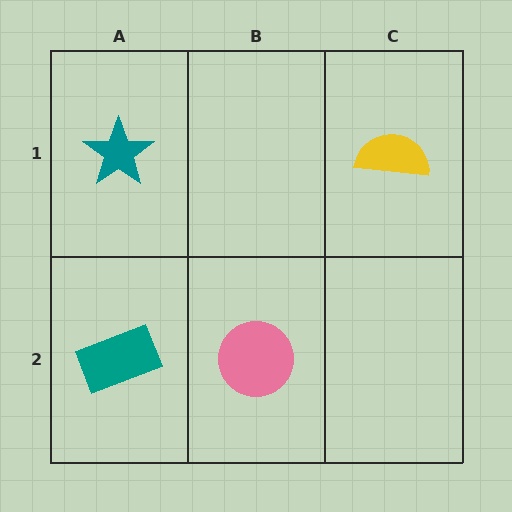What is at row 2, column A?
A teal rectangle.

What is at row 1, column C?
A yellow semicircle.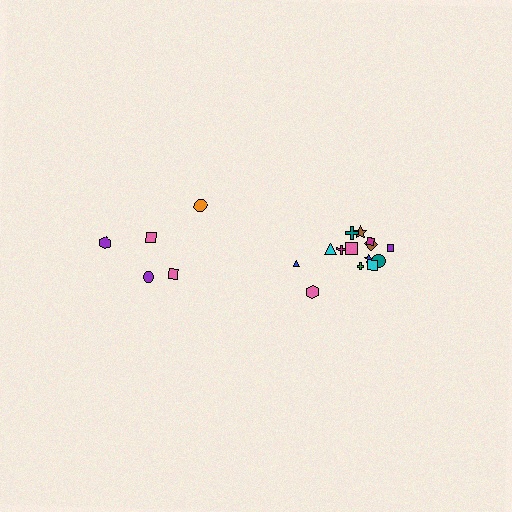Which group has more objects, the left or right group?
The right group.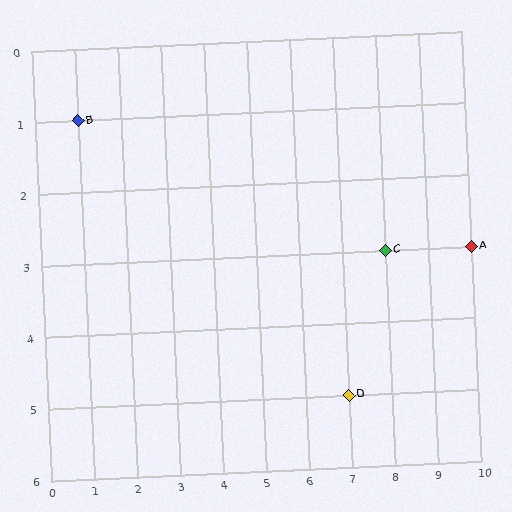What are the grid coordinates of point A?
Point A is at grid coordinates (10, 3).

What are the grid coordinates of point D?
Point D is at grid coordinates (7, 5).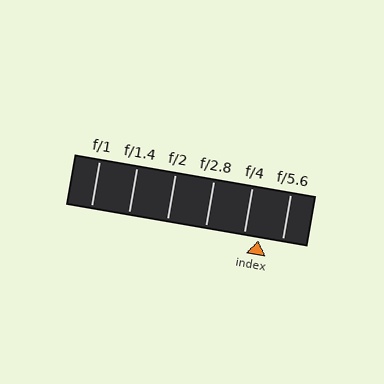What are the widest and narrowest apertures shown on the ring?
The widest aperture shown is f/1 and the narrowest is f/5.6.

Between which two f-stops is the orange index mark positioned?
The index mark is between f/4 and f/5.6.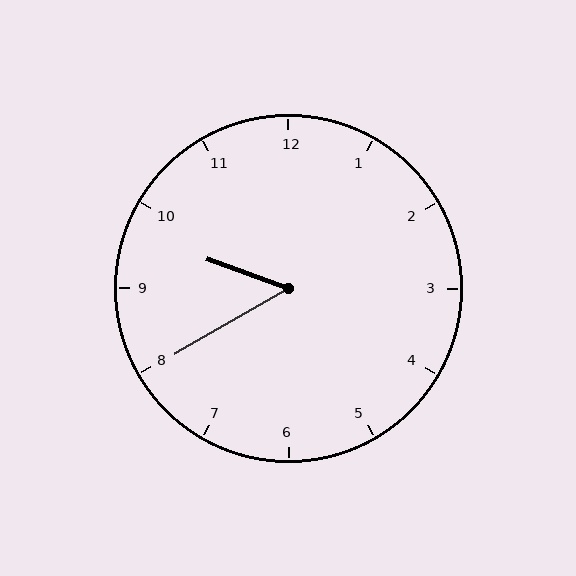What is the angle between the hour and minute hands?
Approximately 50 degrees.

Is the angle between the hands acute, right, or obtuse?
It is acute.